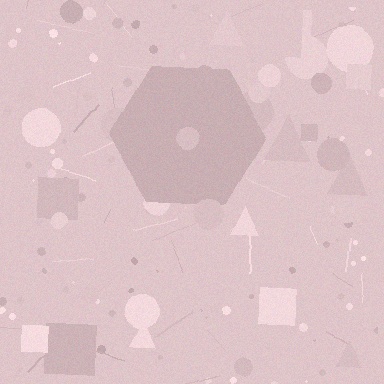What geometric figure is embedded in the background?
A hexagon is embedded in the background.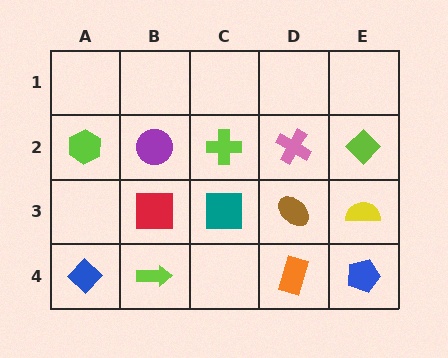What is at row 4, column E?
A blue pentagon.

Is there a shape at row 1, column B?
No, that cell is empty.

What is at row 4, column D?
An orange rectangle.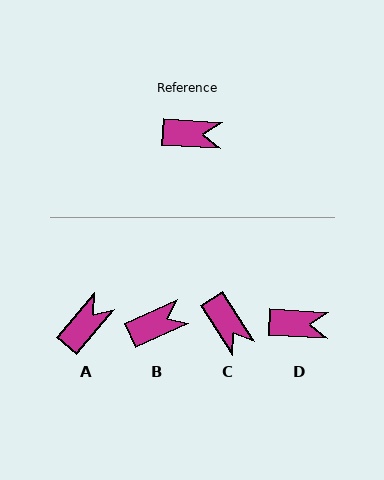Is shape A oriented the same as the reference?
No, it is off by about 53 degrees.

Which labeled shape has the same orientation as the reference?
D.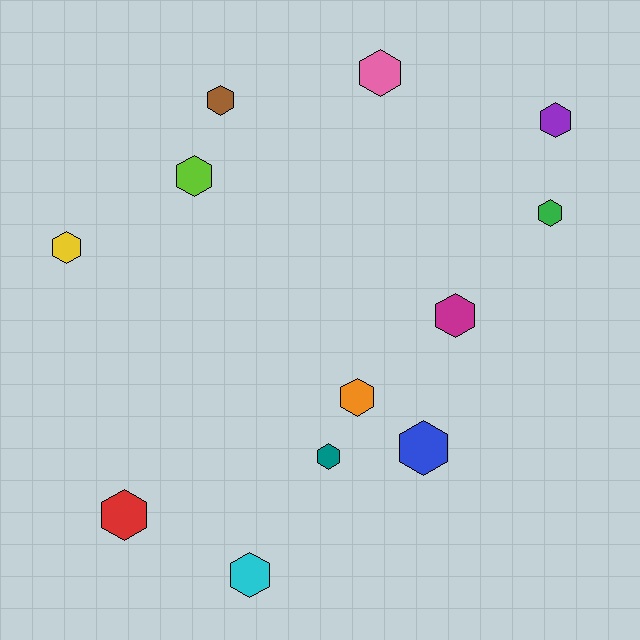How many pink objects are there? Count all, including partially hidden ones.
There is 1 pink object.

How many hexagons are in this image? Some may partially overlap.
There are 12 hexagons.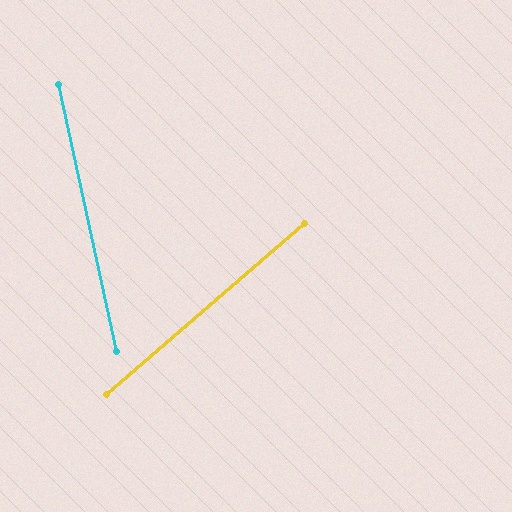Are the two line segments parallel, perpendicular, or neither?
Neither parallel nor perpendicular — they differ by about 61°.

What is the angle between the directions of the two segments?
Approximately 61 degrees.